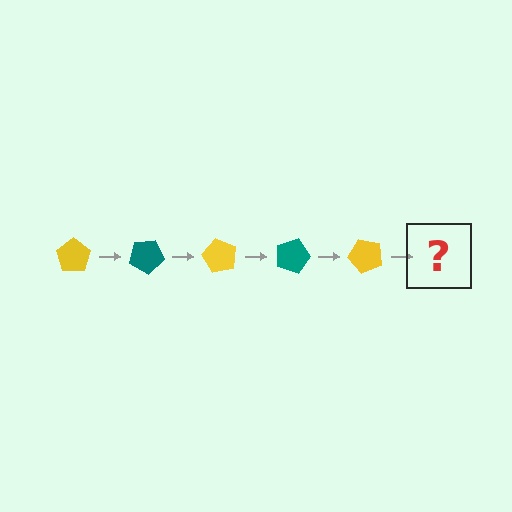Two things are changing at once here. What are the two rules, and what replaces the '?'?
The two rules are that it rotates 30 degrees each step and the color cycles through yellow and teal. The '?' should be a teal pentagon, rotated 150 degrees from the start.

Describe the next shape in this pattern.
It should be a teal pentagon, rotated 150 degrees from the start.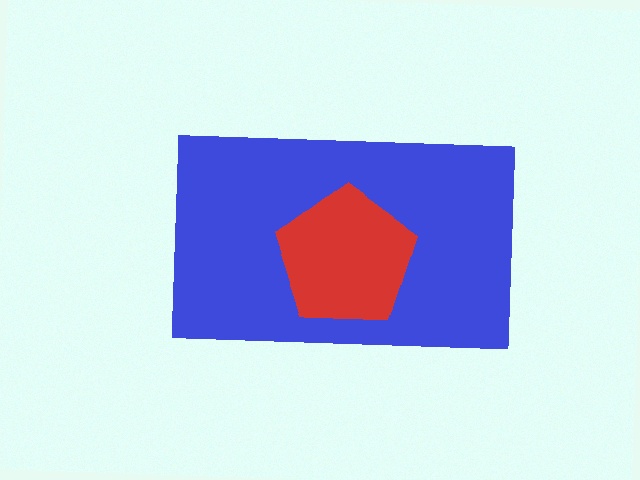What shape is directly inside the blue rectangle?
The red pentagon.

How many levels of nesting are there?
2.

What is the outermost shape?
The blue rectangle.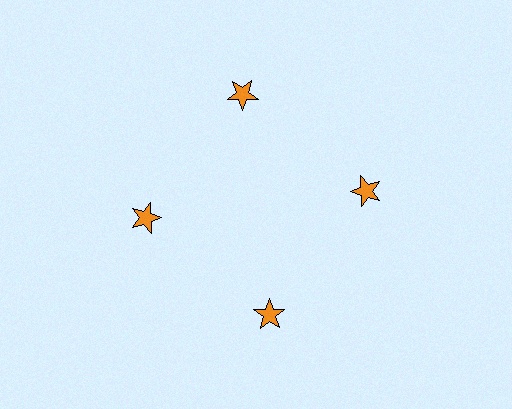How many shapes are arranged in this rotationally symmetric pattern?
There are 4 shapes, arranged in 4 groups of 1.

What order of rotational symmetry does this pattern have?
This pattern has 4-fold rotational symmetry.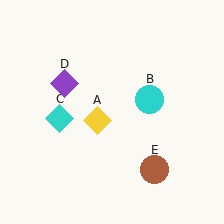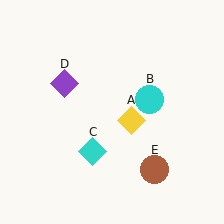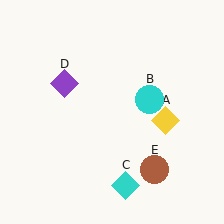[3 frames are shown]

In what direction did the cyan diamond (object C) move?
The cyan diamond (object C) moved down and to the right.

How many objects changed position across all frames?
2 objects changed position: yellow diamond (object A), cyan diamond (object C).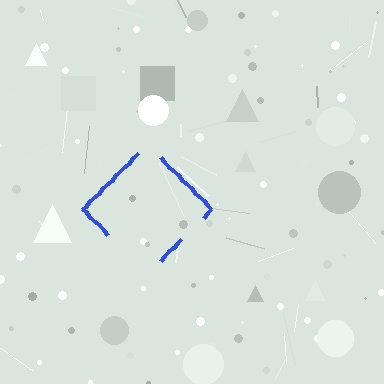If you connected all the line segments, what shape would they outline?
They would outline a diamond.